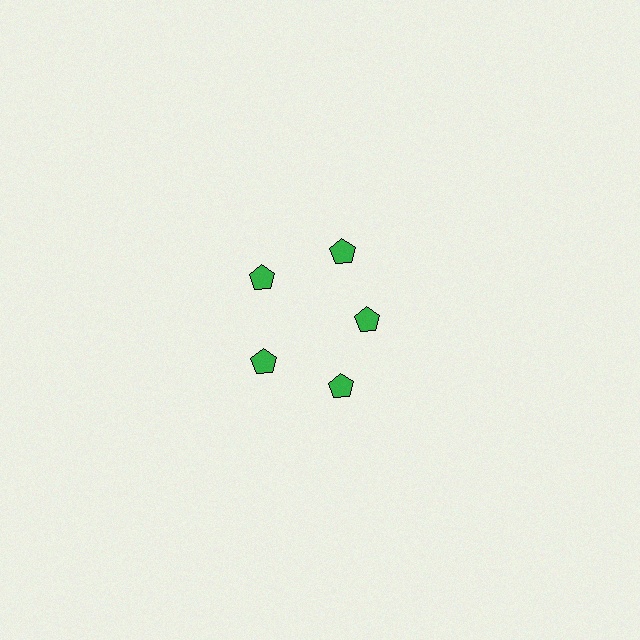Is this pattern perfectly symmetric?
No. The 5 green pentagons are arranged in a ring, but one element near the 3 o'clock position is pulled inward toward the center, breaking the 5-fold rotational symmetry.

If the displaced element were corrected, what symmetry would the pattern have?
It would have 5-fold rotational symmetry — the pattern would map onto itself every 72 degrees.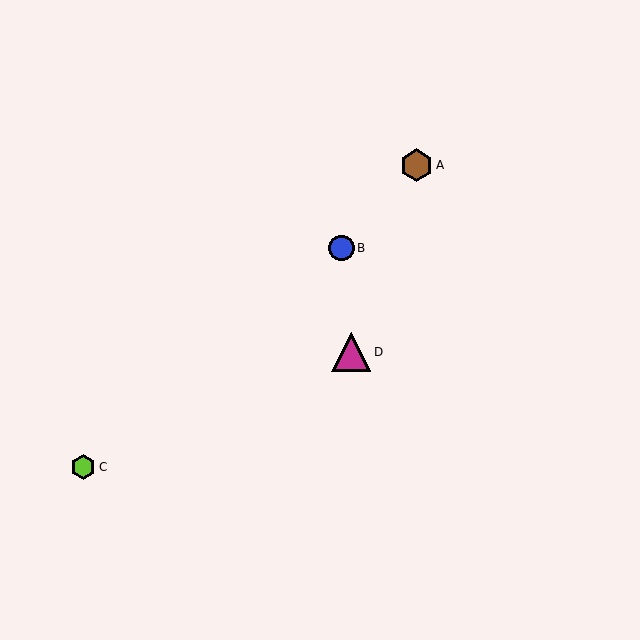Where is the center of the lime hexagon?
The center of the lime hexagon is at (83, 467).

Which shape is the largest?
The magenta triangle (labeled D) is the largest.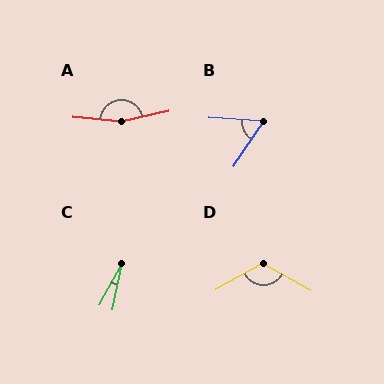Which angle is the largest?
A, at approximately 162 degrees.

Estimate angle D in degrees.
Approximately 122 degrees.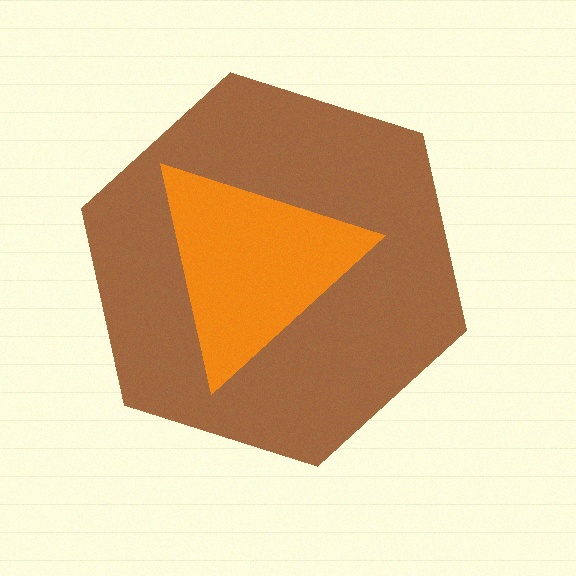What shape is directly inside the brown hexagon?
The orange triangle.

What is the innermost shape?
The orange triangle.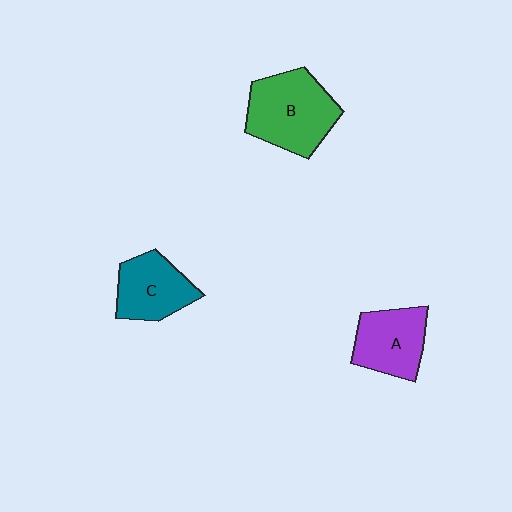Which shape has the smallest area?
Shape C (teal).